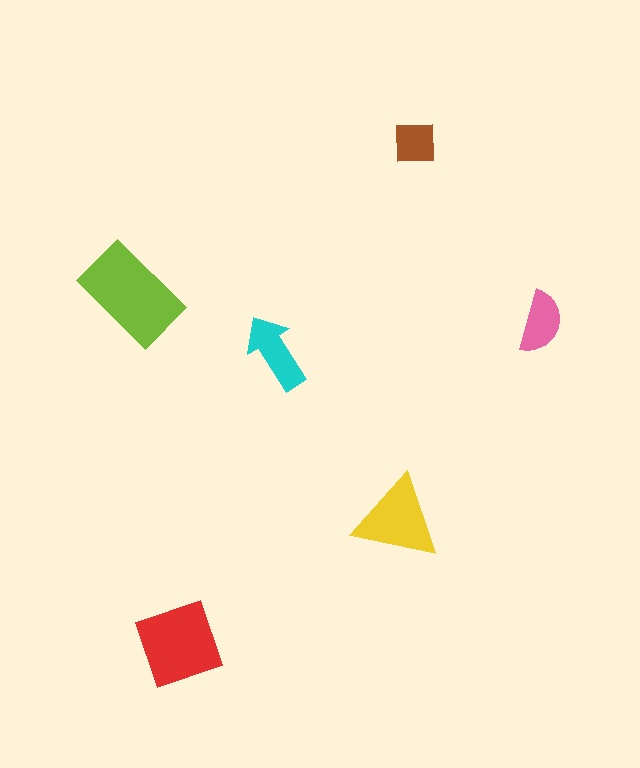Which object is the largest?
The lime rectangle.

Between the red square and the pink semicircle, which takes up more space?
The red square.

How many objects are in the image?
There are 6 objects in the image.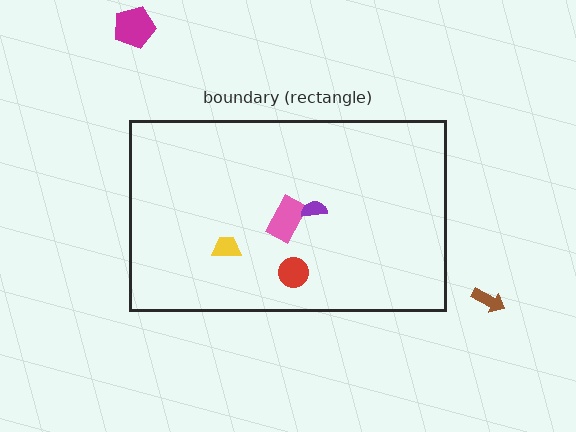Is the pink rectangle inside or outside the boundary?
Inside.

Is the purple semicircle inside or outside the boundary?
Inside.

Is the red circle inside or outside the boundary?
Inside.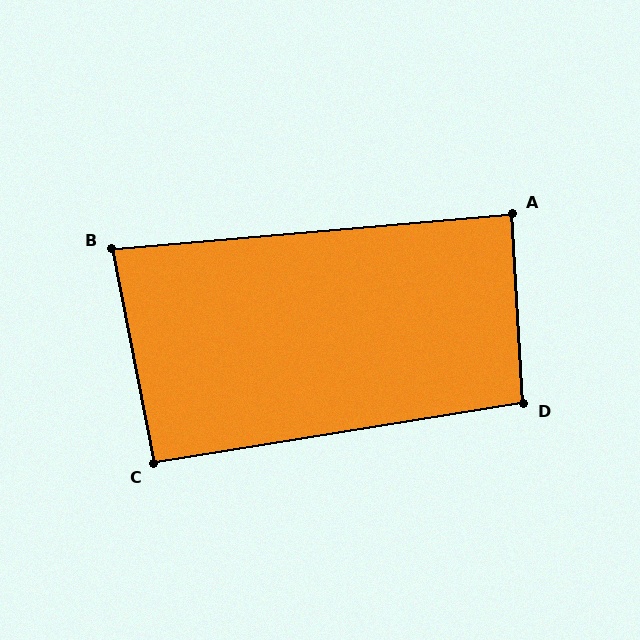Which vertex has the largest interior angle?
D, at approximately 96 degrees.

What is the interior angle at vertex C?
Approximately 92 degrees (approximately right).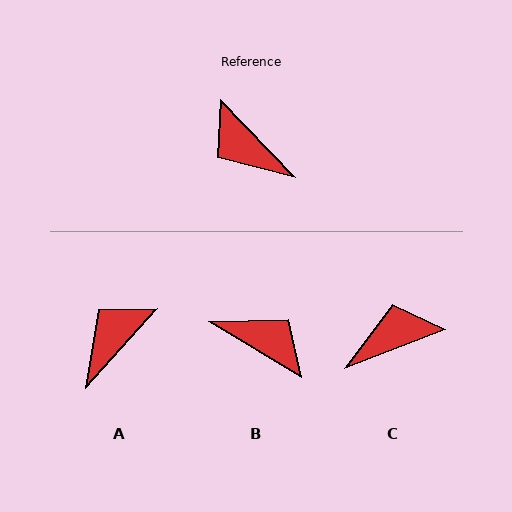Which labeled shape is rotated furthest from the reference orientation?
B, about 164 degrees away.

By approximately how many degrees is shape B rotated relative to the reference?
Approximately 164 degrees clockwise.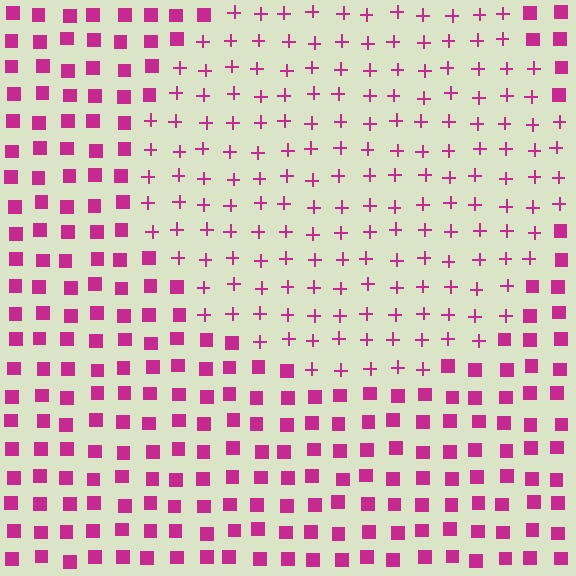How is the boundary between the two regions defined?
The boundary is defined by a change in element shape: plus signs inside vs. squares outside. All elements share the same color and spacing.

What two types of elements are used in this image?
The image uses plus signs inside the circle region and squares outside it.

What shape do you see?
I see a circle.